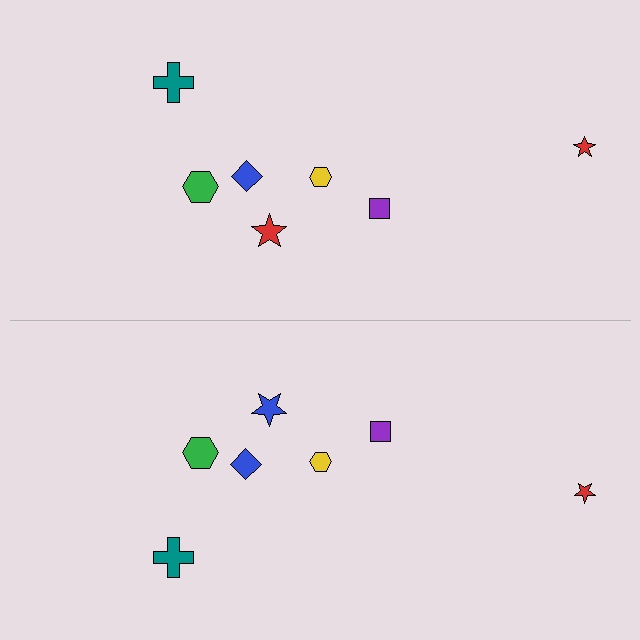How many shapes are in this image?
There are 14 shapes in this image.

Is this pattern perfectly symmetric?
No, the pattern is not perfectly symmetric. The blue star on the bottom side breaks the symmetry — its mirror counterpart is red.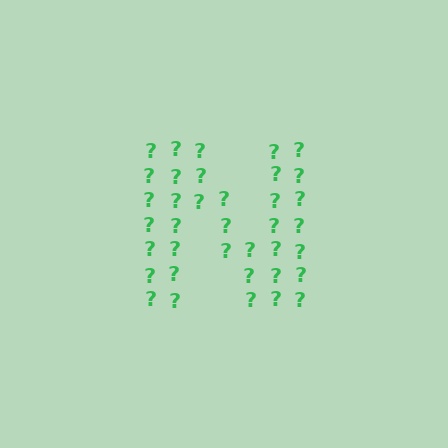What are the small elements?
The small elements are question marks.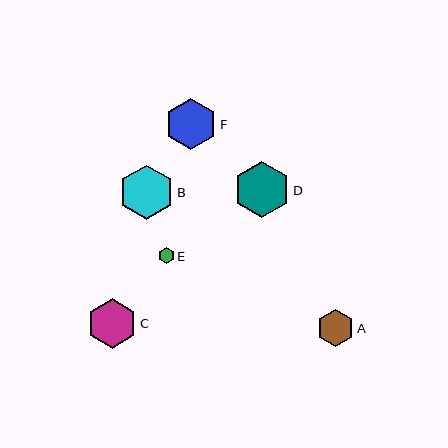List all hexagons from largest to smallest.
From largest to smallest: D, B, F, C, A, E.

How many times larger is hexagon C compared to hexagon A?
Hexagon C is approximately 1.3 times the size of hexagon A.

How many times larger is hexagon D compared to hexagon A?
Hexagon D is approximately 1.5 times the size of hexagon A.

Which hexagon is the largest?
Hexagon D is the largest with a size of approximately 56 pixels.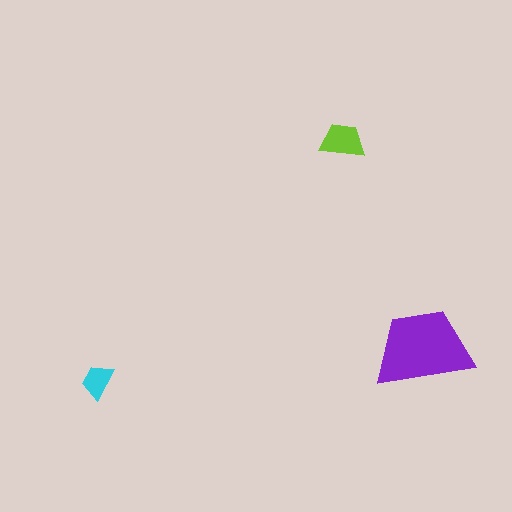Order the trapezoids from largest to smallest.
the purple one, the lime one, the cyan one.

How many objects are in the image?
There are 3 objects in the image.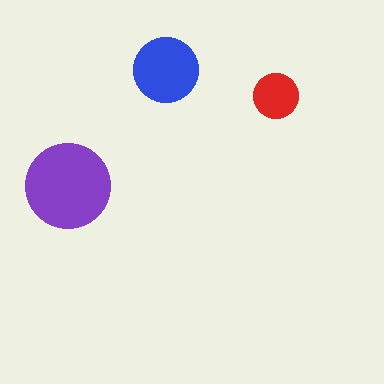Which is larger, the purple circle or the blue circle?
The purple one.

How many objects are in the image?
There are 3 objects in the image.